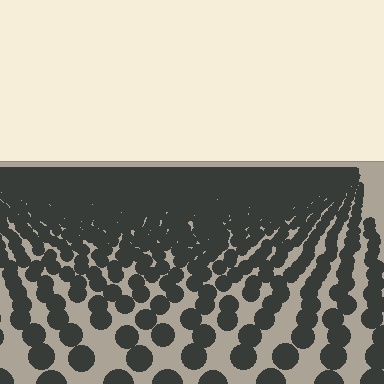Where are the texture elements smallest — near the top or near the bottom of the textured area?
Near the top.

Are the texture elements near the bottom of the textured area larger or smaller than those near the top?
Larger. Near the bottom, elements are closer to the viewer and appear at a bigger on-screen size.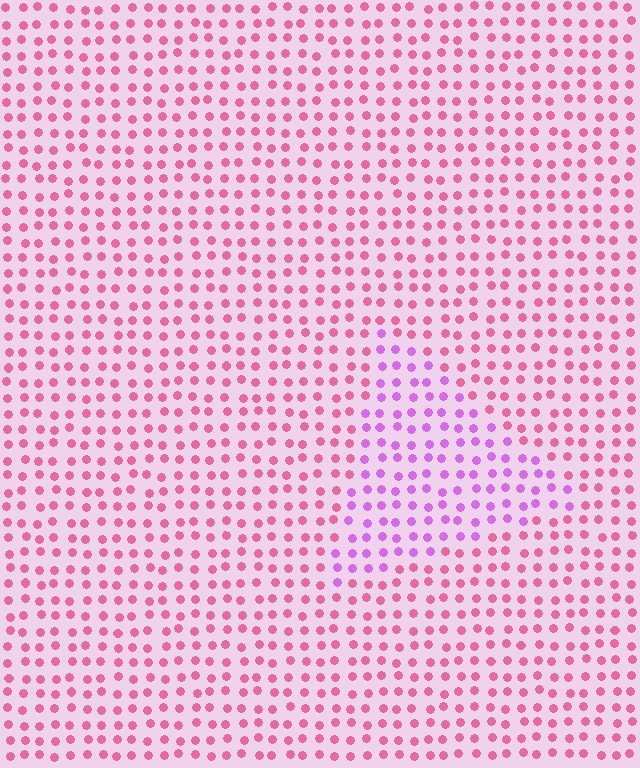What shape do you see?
I see a triangle.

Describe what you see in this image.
The image is filled with small pink elements in a uniform arrangement. A triangle-shaped region is visible where the elements are tinted to a slightly different hue, forming a subtle color boundary.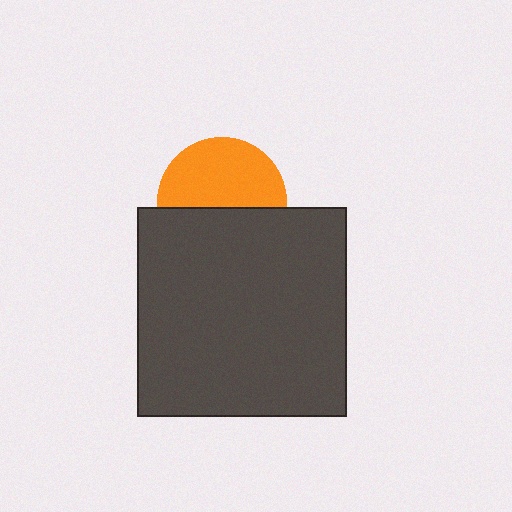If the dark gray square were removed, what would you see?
You would see the complete orange circle.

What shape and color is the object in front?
The object in front is a dark gray square.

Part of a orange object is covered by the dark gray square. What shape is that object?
It is a circle.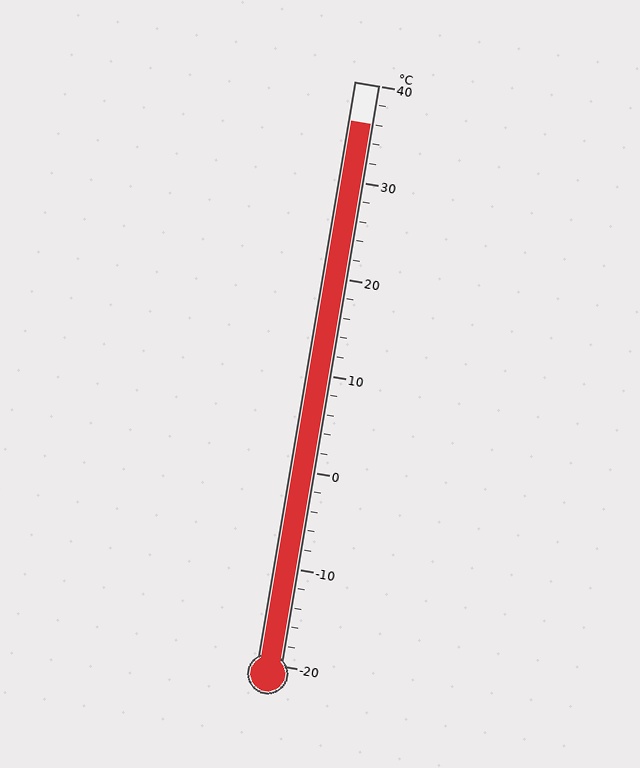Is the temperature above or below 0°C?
The temperature is above 0°C.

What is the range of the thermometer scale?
The thermometer scale ranges from -20°C to 40°C.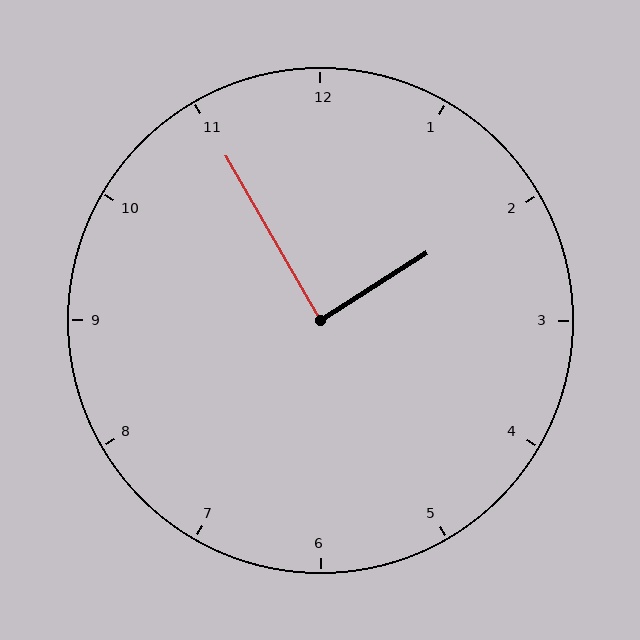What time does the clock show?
1:55.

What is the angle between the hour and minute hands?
Approximately 88 degrees.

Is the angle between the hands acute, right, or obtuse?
It is right.